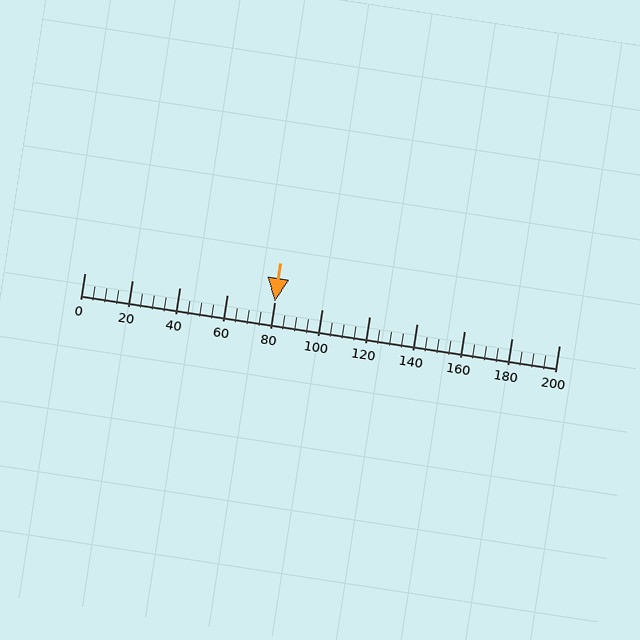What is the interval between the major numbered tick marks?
The major tick marks are spaced 20 units apart.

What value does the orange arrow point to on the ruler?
The orange arrow points to approximately 80.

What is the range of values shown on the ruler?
The ruler shows values from 0 to 200.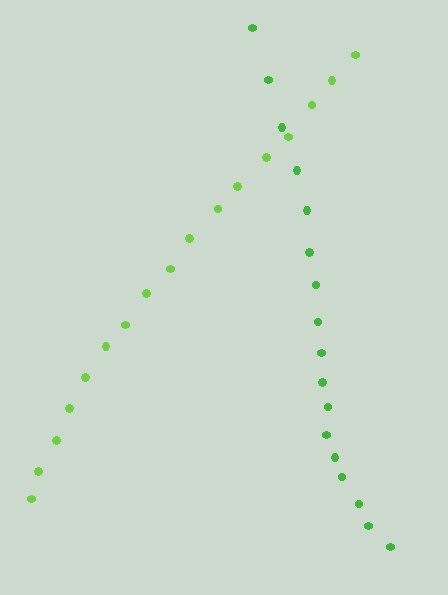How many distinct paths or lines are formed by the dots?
There are 2 distinct paths.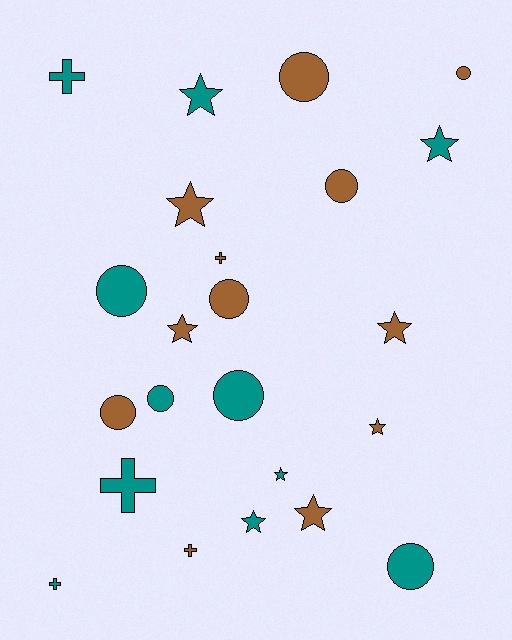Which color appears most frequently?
Brown, with 12 objects.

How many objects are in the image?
There are 23 objects.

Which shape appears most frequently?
Circle, with 9 objects.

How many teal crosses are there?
There are 3 teal crosses.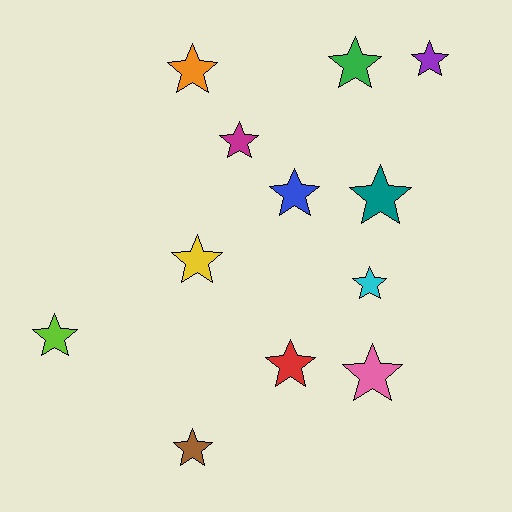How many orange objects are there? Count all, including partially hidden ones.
There is 1 orange object.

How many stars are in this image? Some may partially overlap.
There are 12 stars.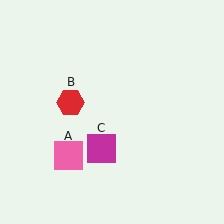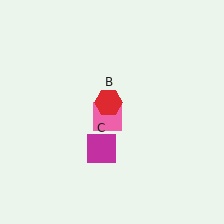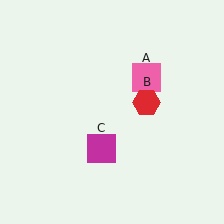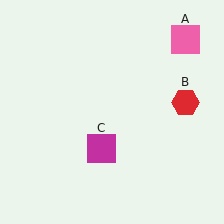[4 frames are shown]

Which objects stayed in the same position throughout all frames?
Magenta square (object C) remained stationary.